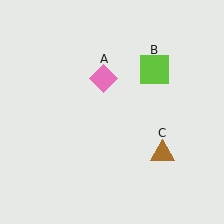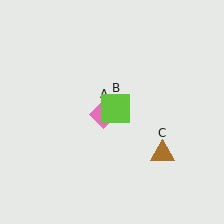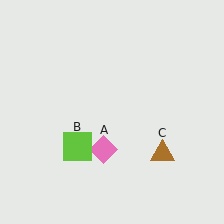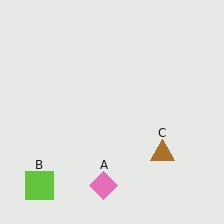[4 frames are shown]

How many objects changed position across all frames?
2 objects changed position: pink diamond (object A), lime square (object B).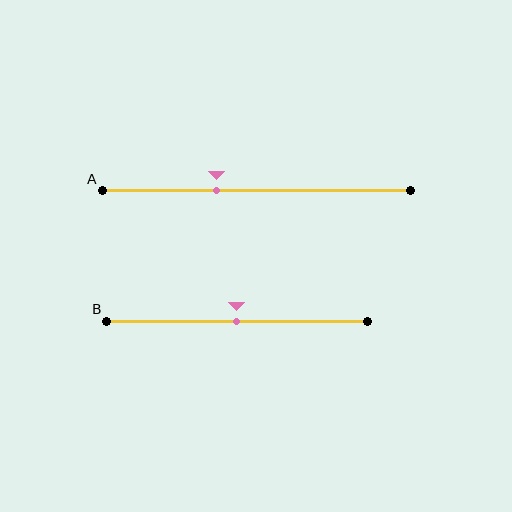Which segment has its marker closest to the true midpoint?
Segment B has its marker closest to the true midpoint.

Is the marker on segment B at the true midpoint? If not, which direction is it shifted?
Yes, the marker on segment B is at the true midpoint.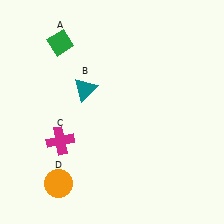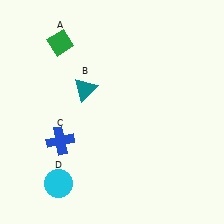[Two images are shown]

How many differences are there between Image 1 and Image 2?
There are 2 differences between the two images.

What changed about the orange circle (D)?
In Image 1, D is orange. In Image 2, it changed to cyan.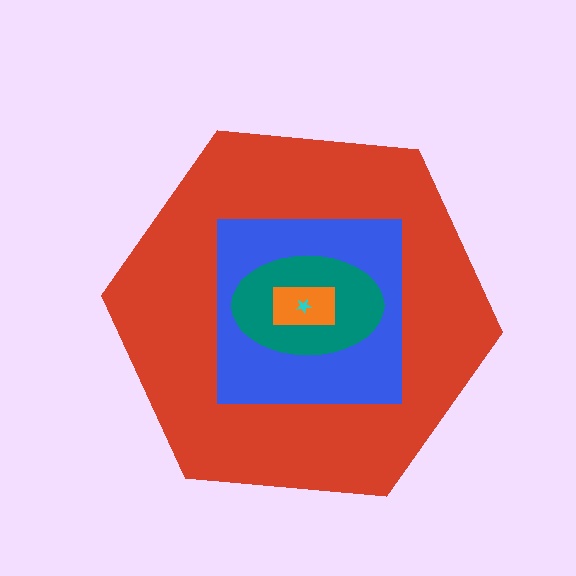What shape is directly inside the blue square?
The teal ellipse.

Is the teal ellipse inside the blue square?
Yes.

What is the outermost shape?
The red hexagon.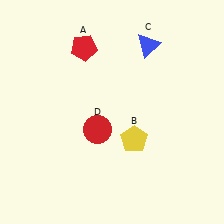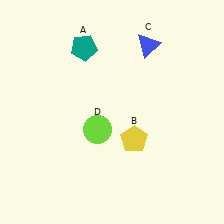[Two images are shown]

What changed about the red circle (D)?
In Image 1, D is red. In Image 2, it changed to lime.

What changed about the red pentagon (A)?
In Image 1, A is red. In Image 2, it changed to teal.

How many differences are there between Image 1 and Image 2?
There are 2 differences between the two images.